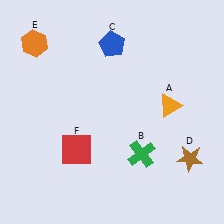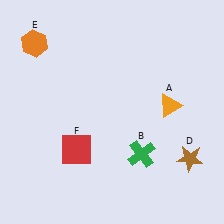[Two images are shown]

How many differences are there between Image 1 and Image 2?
There is 1 difference between the two images.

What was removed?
The blue pentagon (C) was removed in Image 2.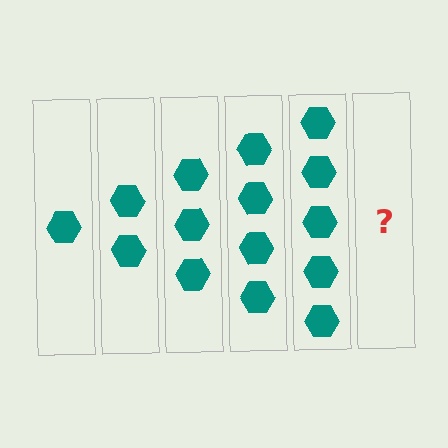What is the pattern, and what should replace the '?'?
The pattern is that each step adds one more hexagon. The '?' should be 6 hexagons.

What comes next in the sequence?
The next element should be 6 hexagons.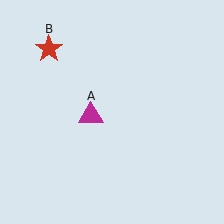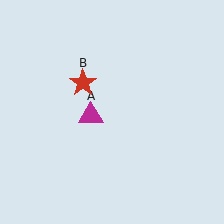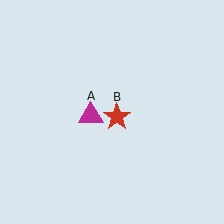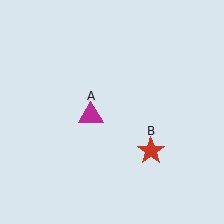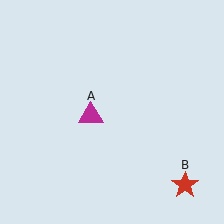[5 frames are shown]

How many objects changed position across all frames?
1 object changed position: red star (object B).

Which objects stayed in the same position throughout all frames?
Magenta triangle (object A) remained stationary.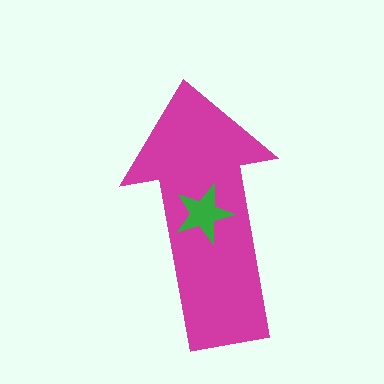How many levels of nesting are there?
2.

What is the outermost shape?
The magenta arrow.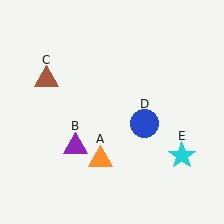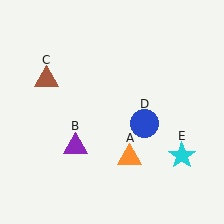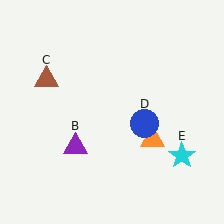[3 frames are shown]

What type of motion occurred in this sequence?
The orange triangle (object A) rotated counterclockwise around the center of the scene.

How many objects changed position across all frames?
1 object changed position: orange triangle (object A).